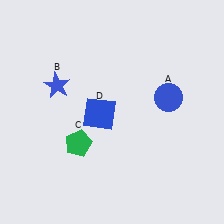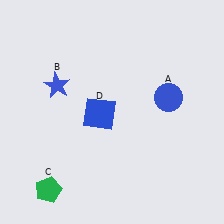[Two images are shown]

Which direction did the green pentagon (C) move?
The green pentagon (C) moved down.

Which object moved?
The green pentagon (C) moved down.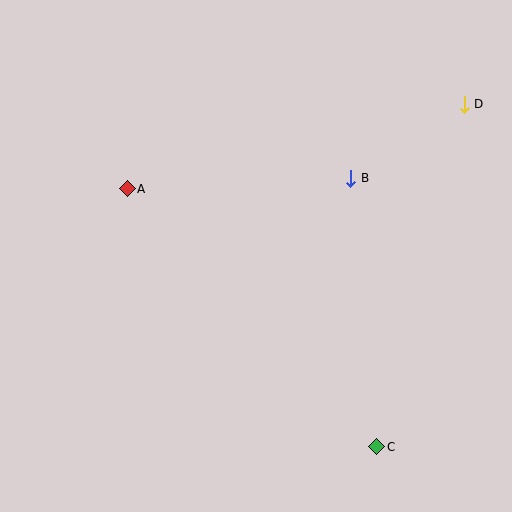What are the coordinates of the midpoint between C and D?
The midpoint between C and D is at (421, 276).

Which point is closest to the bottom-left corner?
Point A is closest to the bottom-left corner.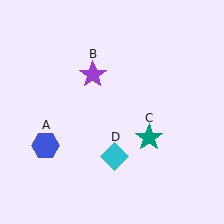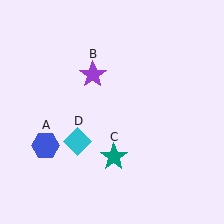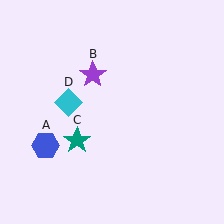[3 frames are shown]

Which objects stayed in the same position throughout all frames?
Blue hexagon (object A) and purple star (object B) remained stationary.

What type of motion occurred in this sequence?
The teal star (object C), cyan diamond (object D) rotated clockwise around the center of the scene.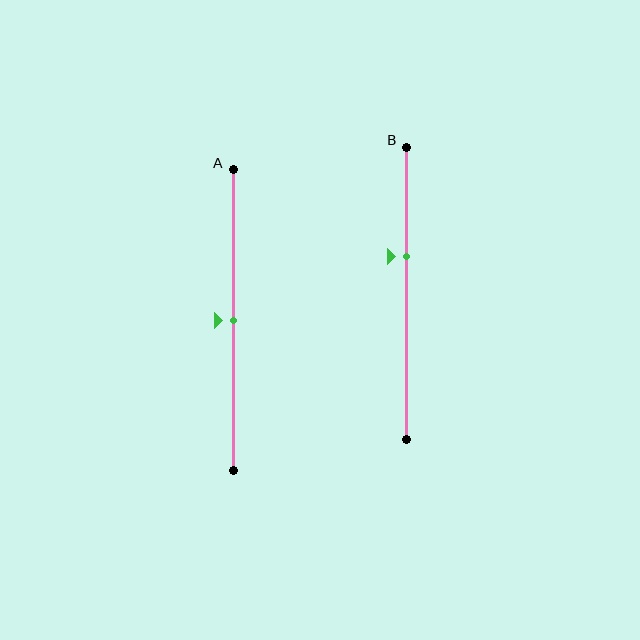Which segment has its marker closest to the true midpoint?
Segment A has its marker closest to the true midpoint.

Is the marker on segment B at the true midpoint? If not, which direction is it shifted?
No, the marker on segment B is shifted upward by about 13% of the segment length.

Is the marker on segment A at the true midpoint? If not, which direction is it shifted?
Yes, the marker on segment A is at the true midpoint.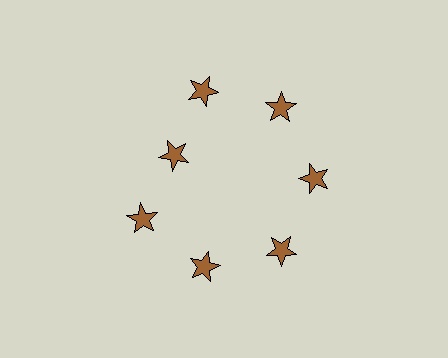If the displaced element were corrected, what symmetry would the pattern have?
It would have 7-fold rotational symmetry — the pattern would map onto itself every 51 degrees.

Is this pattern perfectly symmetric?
No. The 7 brown stars are arranged in a ring, but one element near the 10 o'clock position is pulled inward toward the center, breaking the 7-fold rotational symmetry.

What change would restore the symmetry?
The symmetry would be restored by moving it outward, back onto the ring so that all 7 stars sit at equal angles and equal distance from the center.